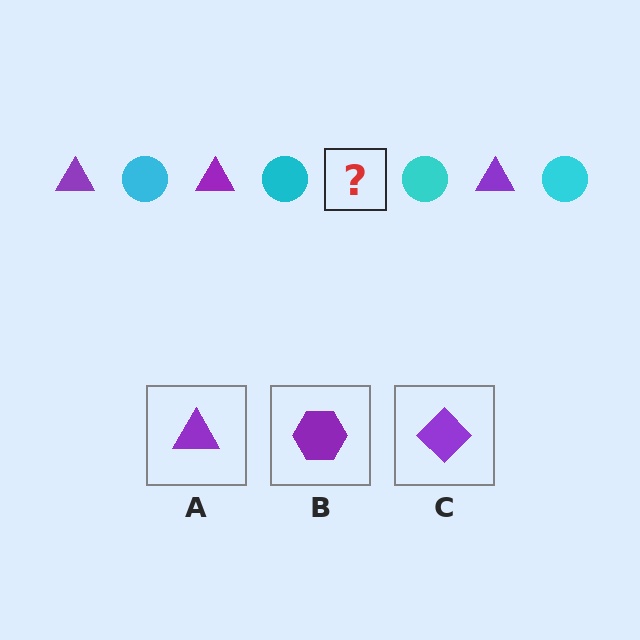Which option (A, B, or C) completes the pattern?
A.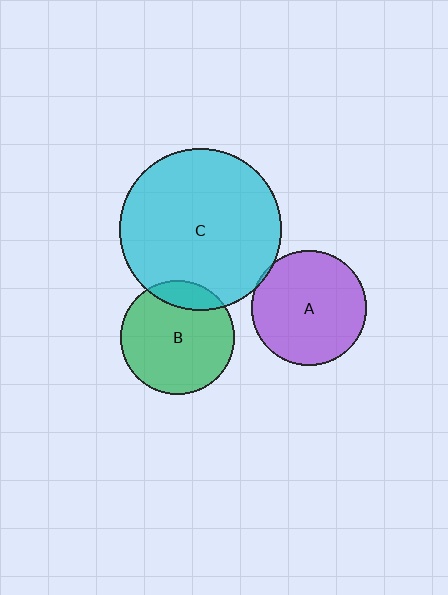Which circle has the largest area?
Circle C (cyan).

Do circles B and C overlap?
Yes.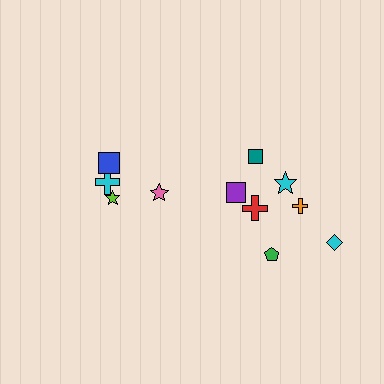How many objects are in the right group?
There are 7 objects.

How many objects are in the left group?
There are 4 objects.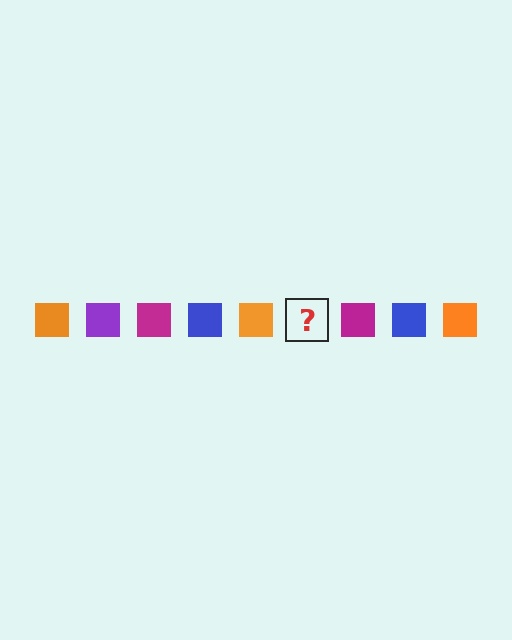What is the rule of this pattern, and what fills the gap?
The rule is that the pattern cycles through orange, purple, magenta, blue squares. The gap should be filled with a purple square.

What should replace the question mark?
The question mark should be replaced with a purple square.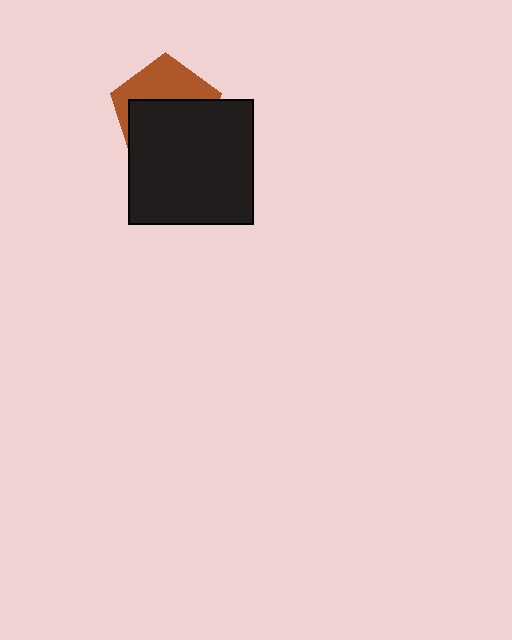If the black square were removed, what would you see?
You would see the complete brown pentagon.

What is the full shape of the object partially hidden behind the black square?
The partially hidden object is a brown pentagon.